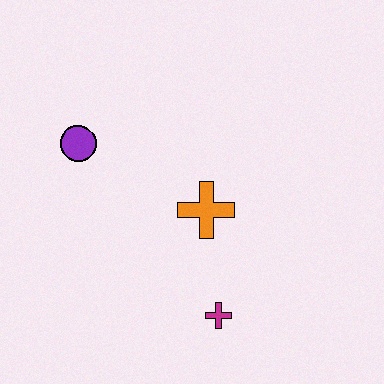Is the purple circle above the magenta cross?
Yes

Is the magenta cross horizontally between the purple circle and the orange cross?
No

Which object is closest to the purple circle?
The orange cross is closest to the purple circle.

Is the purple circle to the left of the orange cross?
Yes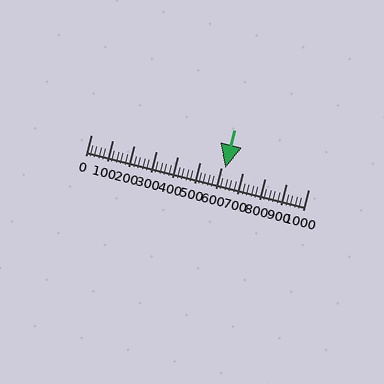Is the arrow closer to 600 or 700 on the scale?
The arrow is closer to 600.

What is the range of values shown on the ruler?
The ruler shows values from 0 to 1000.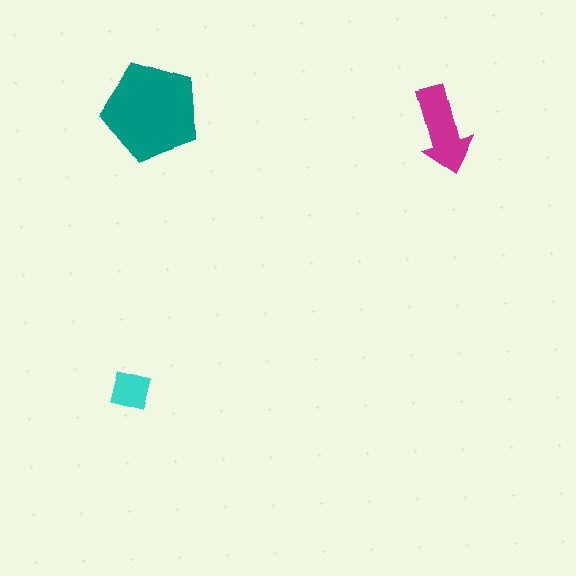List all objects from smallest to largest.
The cyan square, the magenta arrow, the teal pentagon.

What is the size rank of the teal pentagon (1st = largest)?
1st.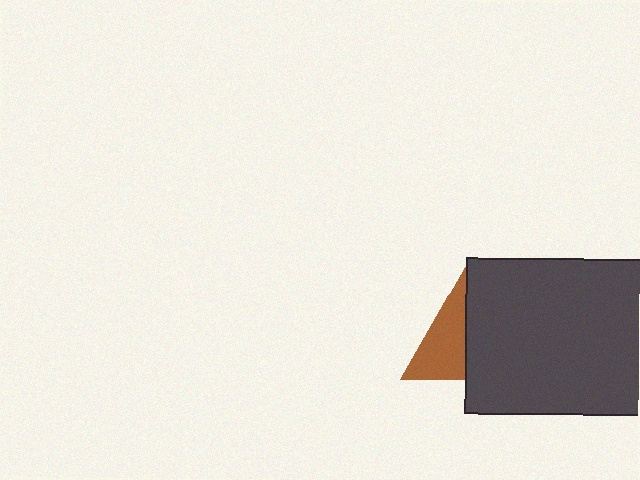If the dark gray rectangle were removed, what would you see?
You would see the complete brown triangle.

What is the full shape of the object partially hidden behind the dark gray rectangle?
The partially hidden object is a brown triangle.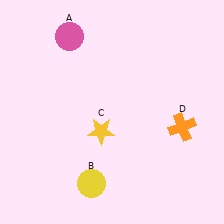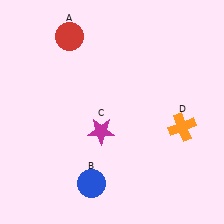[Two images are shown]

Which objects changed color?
A changed from pink to red. B changed from yellow to blue. C changed from yellow to magenta.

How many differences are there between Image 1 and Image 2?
There are 3 differences between the two images.